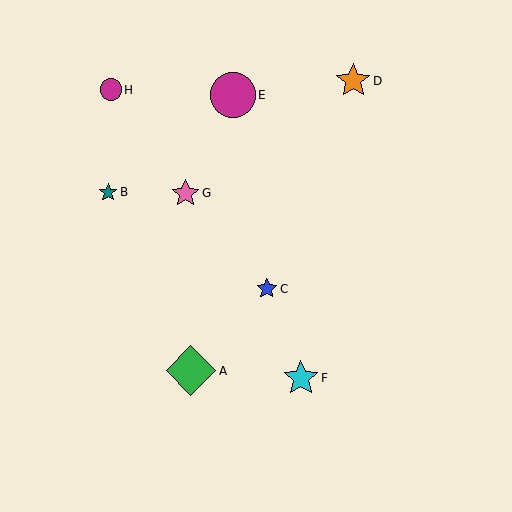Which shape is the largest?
The green diamond (labeled A) is the largest.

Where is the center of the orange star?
The center of the orange star is at (353, 81).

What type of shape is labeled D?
Shape D is an orange star.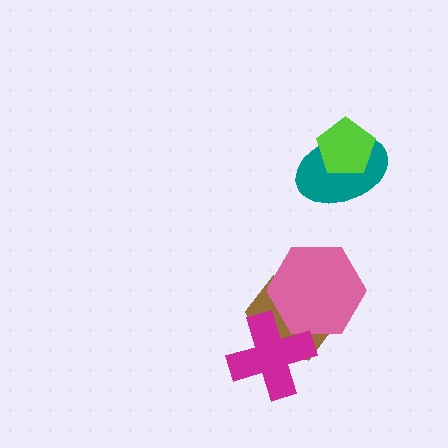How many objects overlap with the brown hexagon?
2 objects overlap with the brown hexagon.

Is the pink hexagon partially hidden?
Yes, it is partially covered by another shape.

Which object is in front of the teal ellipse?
The lime pentagon is in front of the teal ellipse.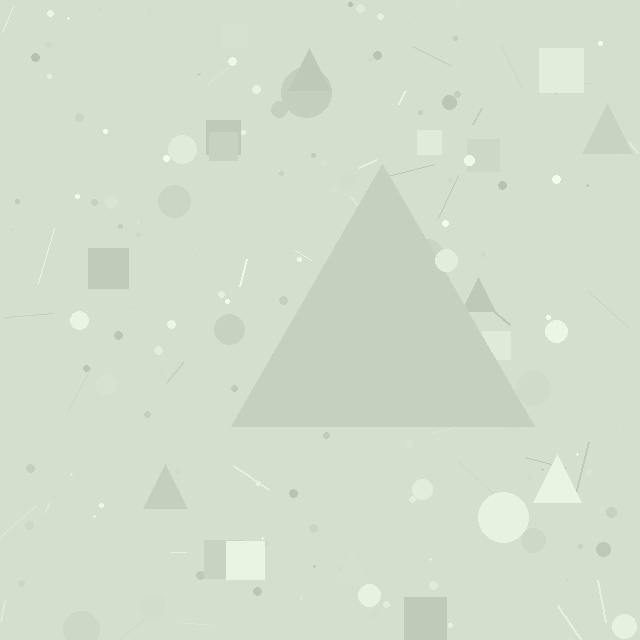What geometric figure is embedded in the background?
A triangle is embedded in the background.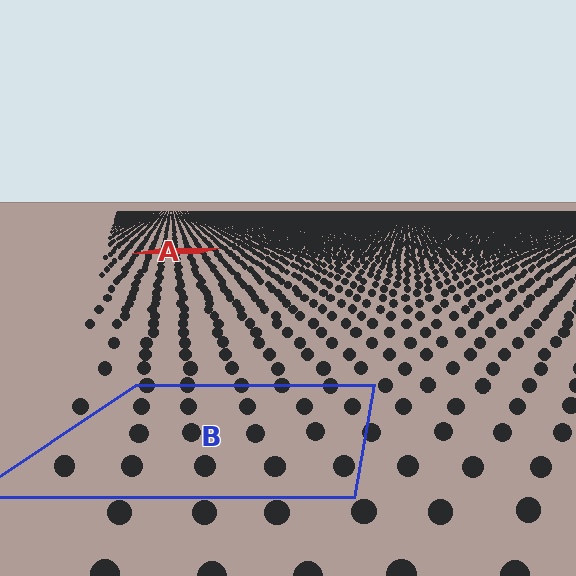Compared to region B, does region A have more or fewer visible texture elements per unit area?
Region A has more texture elements per unit area — they are packed more densely because it is farther away.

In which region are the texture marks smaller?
The texture marks are smaller in region A, because it is farther away.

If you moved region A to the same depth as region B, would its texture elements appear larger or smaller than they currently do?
They would appear larger. At a closer depth, the same texture elements are projected at a bigger on-screen size.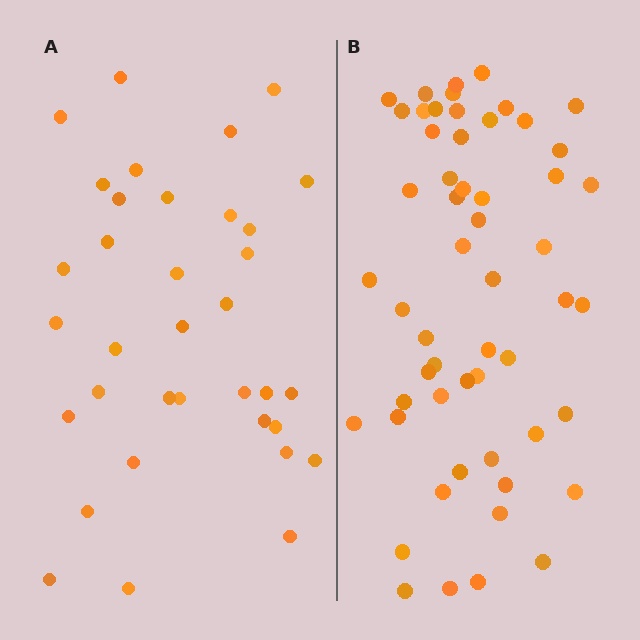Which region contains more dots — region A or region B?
Region B (the right region) has more dots.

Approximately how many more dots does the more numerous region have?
Region B has approximately 20 more dots than region A.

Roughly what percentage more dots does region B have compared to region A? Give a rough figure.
About 55% more.